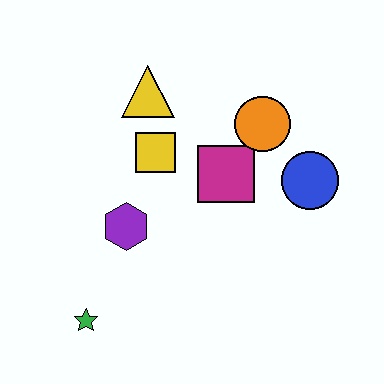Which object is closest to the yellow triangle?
The yellow square is closest to the yellow triangle.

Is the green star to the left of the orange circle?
Yes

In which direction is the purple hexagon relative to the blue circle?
The purple hexagon is to the left of the blue circle.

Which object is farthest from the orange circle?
The green star is farthest from the orange circle.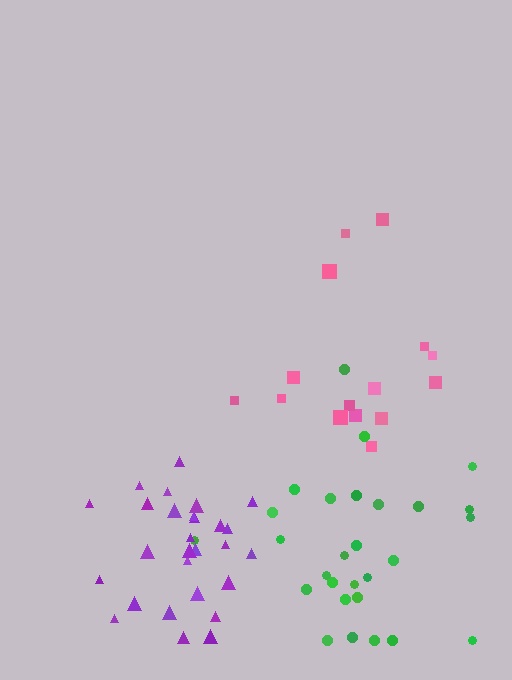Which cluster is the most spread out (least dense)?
Pink.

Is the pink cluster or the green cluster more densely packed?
Green.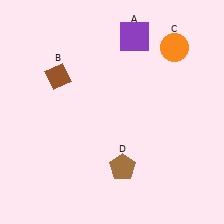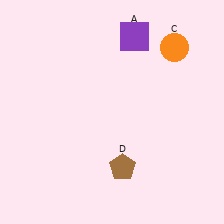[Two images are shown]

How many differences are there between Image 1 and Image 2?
There is 1 difference between the two images.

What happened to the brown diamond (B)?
The brown diamond (B) was removed in Image 2. It was in the top-left area of Image 1.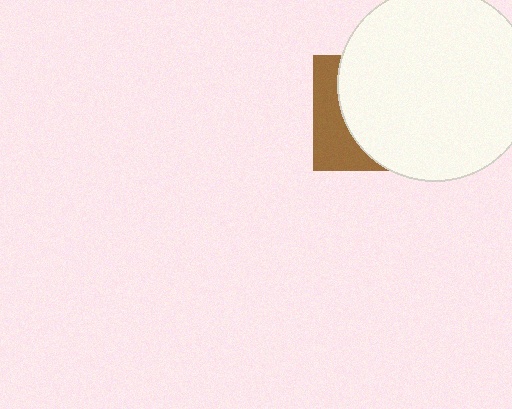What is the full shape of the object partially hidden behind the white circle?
The partially hidden object is a brown square.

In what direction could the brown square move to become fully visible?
The brown square could move left. That would shift it out from behind the white circle entirely.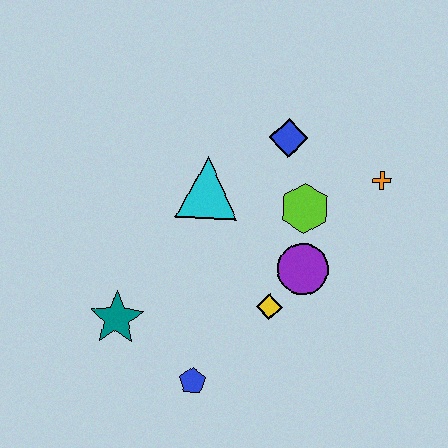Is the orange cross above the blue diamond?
No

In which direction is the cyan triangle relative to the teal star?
The cyan triangle is above the teal star.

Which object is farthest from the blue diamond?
The blue pentagon is farthest from the blue diamond.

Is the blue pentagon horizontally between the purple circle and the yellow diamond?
No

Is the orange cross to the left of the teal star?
No